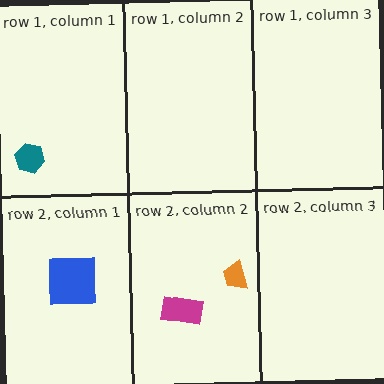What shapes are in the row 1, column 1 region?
The teal hexagon.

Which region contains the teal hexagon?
The row 1, column 1 region.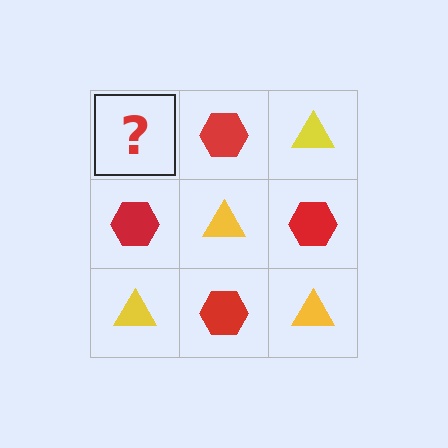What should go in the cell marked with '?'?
The missing cell should contain a yellow triangle.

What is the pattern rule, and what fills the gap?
The rule is that it alternates yellow triangle and red hexagon in a checkerboard pattern. The gap should be filled with a yellow triangle.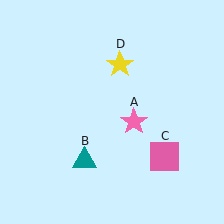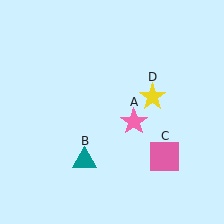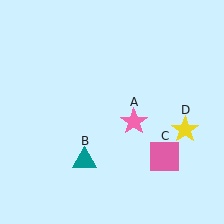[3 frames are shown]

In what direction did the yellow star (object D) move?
The yellow star (object D) moved down and to the right.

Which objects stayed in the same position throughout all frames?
Pink star (object A) and teal triangle (object B) and pink square (object C) remained stationary.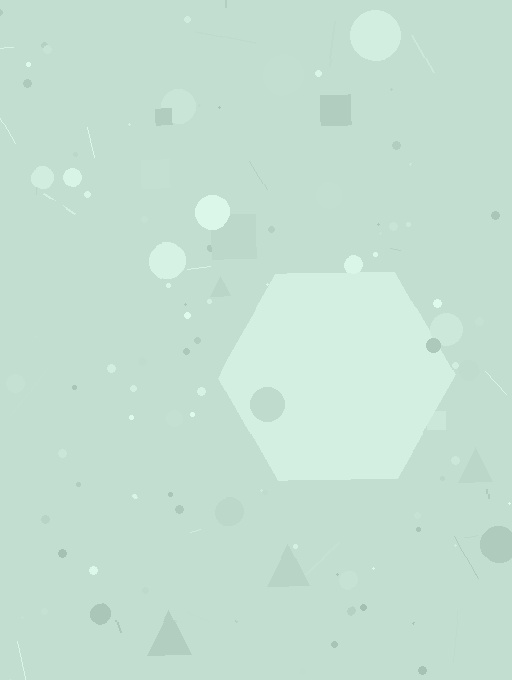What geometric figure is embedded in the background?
A hexagon is embedded in the background.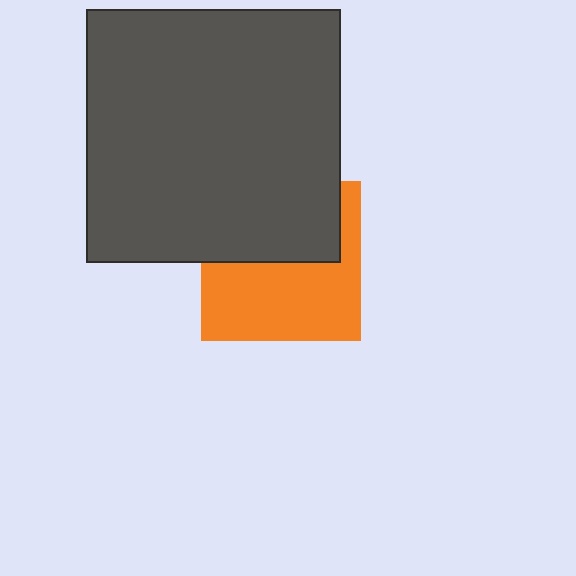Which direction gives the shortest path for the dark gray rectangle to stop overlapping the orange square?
Moving up gives the shortest separation.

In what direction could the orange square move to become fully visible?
The orange square could move down. That would shift it out from behind the dark gray rectangle entirely.